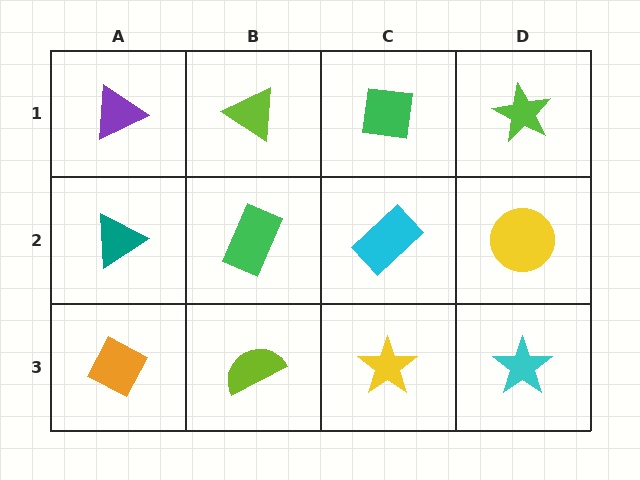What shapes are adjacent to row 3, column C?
A cyan rectangle (row 2, column C), a lime semicircle (row 3, column B), a cyan star (row 3, column D).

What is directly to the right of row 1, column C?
A lime star.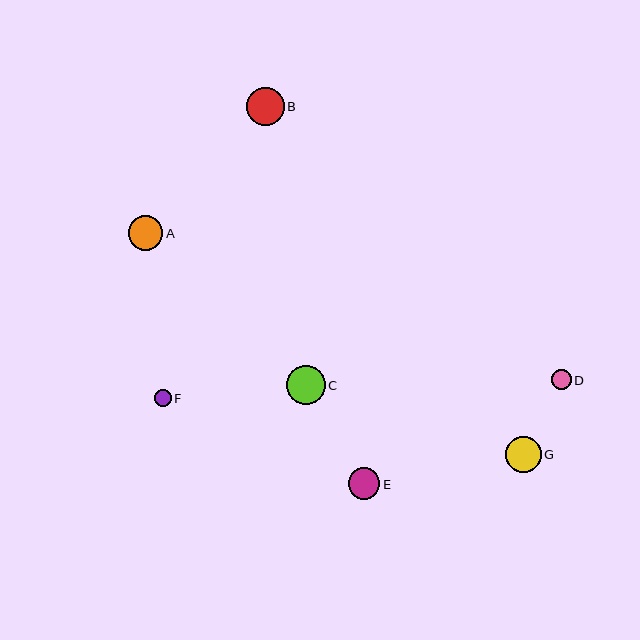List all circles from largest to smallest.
From largest to smallest: C, B, G, A, E, D, F.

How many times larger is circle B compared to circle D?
Circle B is approximately 1.9 times the size of circle D.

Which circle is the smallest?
Circle F is the smallest with a size of approximately 17 pixels.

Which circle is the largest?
Circle C is the largest with a size of approximately 39 pixels.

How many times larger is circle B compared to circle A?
Circle B is approximately 1.1 times the size of circle A.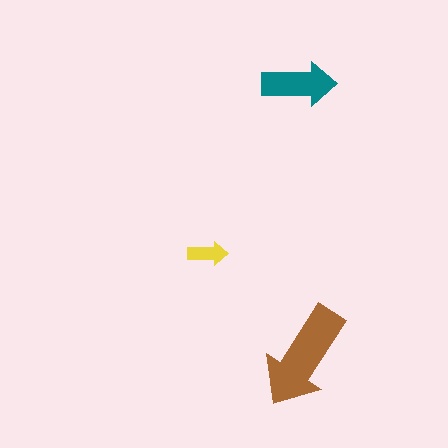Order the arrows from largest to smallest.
the brown one, the teal one, the yellow one.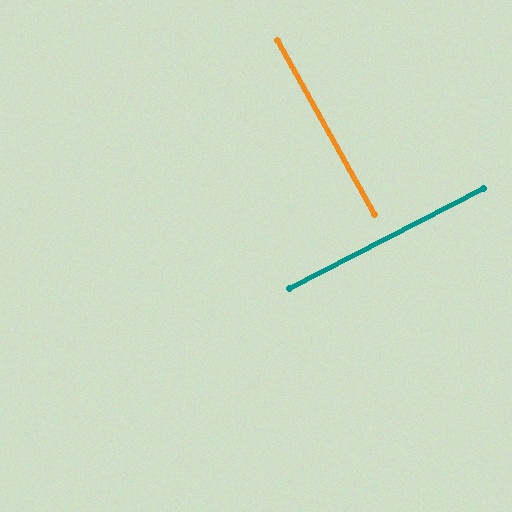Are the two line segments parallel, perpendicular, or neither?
Perpendicular — they meet at approximately 88°.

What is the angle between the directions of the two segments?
Approximately 88 degrees.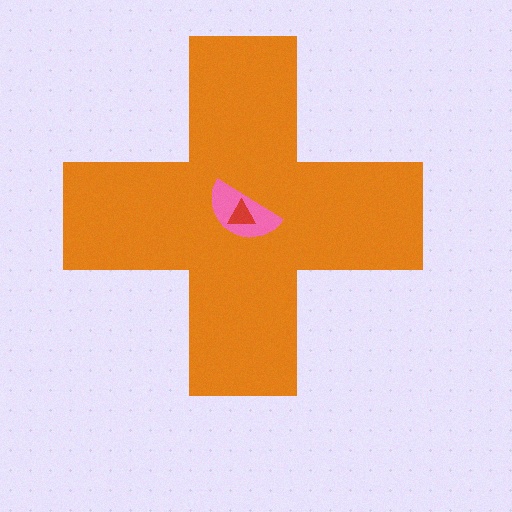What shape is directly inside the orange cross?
The pink semicircle.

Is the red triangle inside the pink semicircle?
Yes.